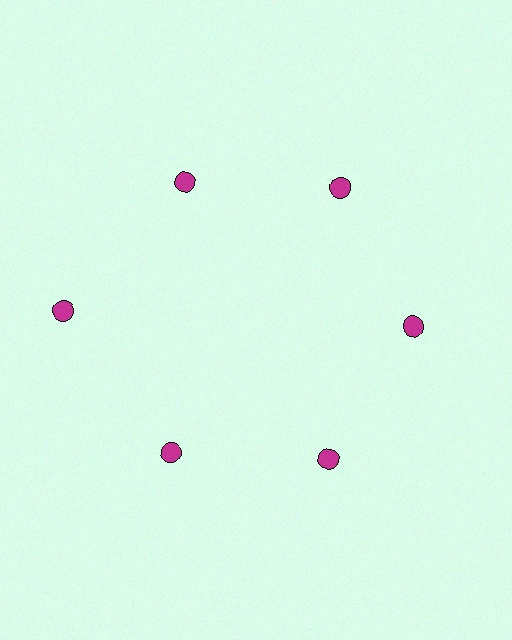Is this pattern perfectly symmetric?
No. The 6 magenta circles are arranged in a ring, but one element near the 9 o'clock position is pushed outward from the center, breaking the 6-fold rotational symmetry.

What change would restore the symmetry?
The symmetry would be restored by moving it inward, back onto the ring so that all 6 circles sit at equal angles and equal distance from the center.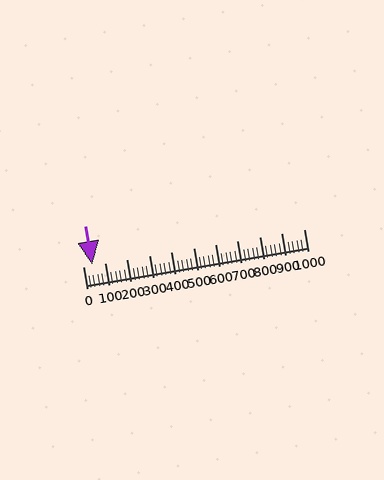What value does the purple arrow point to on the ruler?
The purple arrow points to approximately 44.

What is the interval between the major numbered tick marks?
The major tick marks are spaced 100 units apart.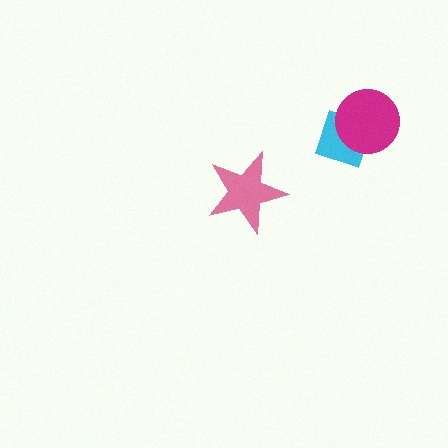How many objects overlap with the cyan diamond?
1 object overlaps with the cyan diamond.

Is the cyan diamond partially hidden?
Yes, it is partially covered by another shape.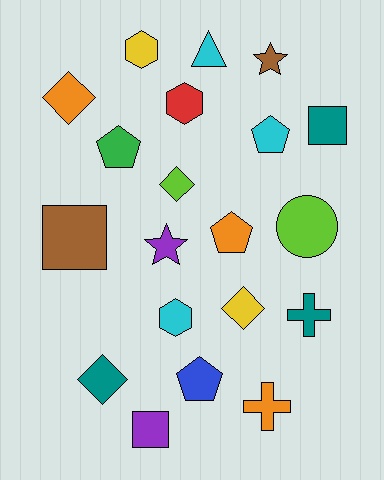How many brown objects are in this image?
There are 2 brown objects.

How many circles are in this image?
There is 1 circle.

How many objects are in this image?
There are 20 objects.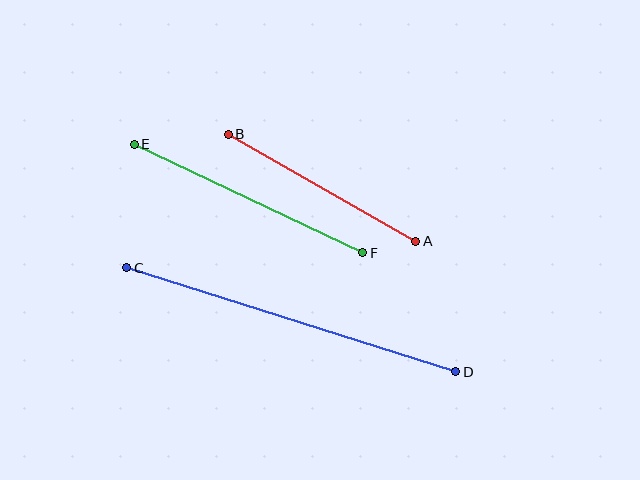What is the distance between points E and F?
The distance is approximately 253 pixels.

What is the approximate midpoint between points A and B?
The midpoint is at approximately (322, 188) pixels.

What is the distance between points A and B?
The distance is approximately 216 pixels.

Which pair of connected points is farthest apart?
Points C and D are farthest apart.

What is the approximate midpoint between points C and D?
The midpoint is at approximately (291, 320) pixels.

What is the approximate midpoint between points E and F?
The midpoint is at approximately (248, 199) pixels.